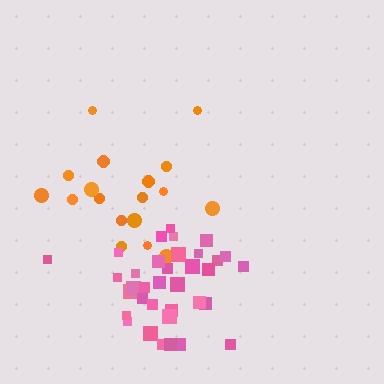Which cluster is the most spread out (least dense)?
Orange.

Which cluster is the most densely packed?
Pink.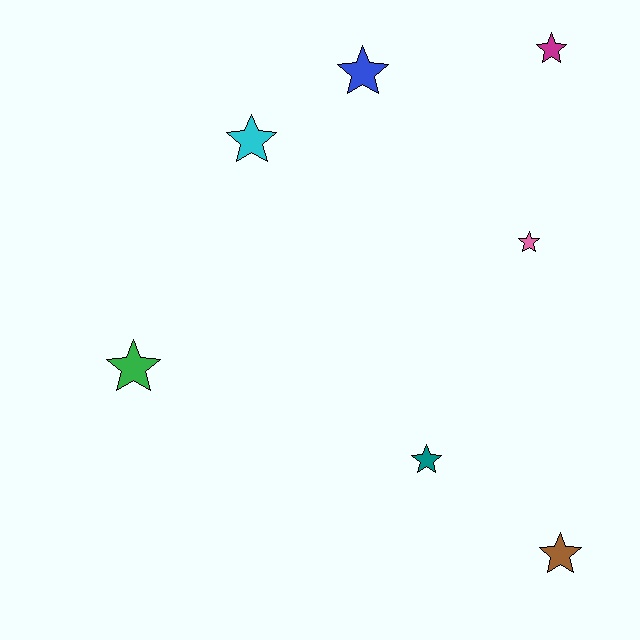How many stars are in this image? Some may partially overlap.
There are 7 stars.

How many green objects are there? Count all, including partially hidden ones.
There is 1 green object.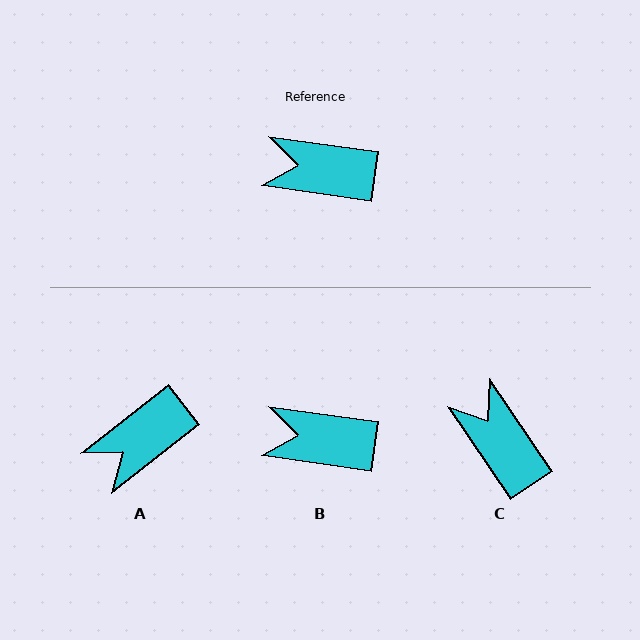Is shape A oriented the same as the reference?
No, it is off by about 46 degrees.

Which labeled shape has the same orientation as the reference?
B.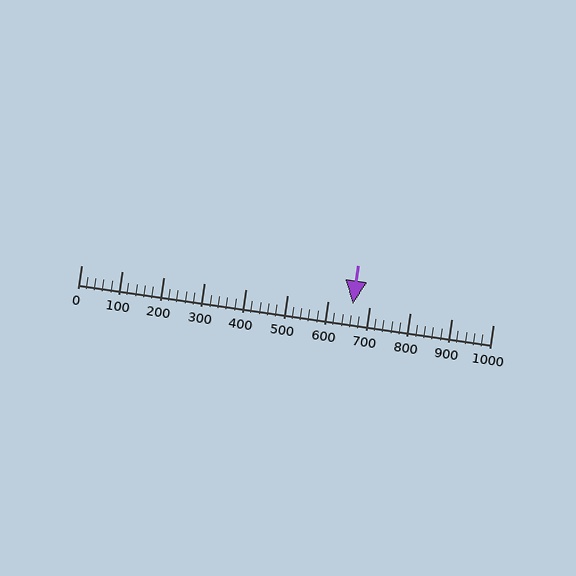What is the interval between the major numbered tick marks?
The major tick marks are spaced 100 units apart.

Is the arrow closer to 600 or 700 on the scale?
The arrow is closer to 700.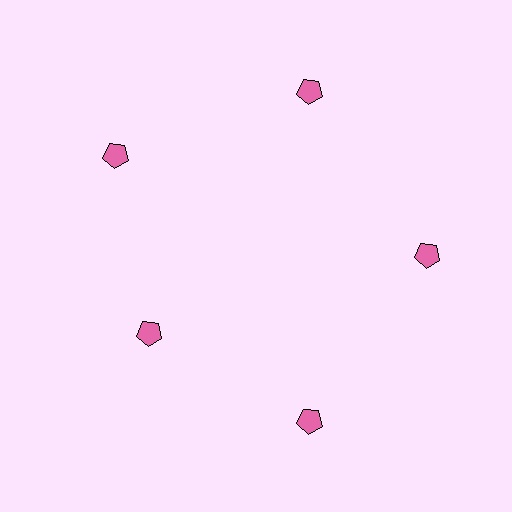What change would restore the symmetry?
The symmetry would be restored by moving it outward, back onto the ring so that all 5 pentagons sit at equal angles and equal distance from the center.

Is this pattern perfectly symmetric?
No. The 5 pink pentagons are arranged in a ring, but one element near the 8 o'clock position is pulled inward toward the center, breaking the 5-fold rotational symmetry.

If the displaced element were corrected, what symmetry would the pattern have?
It would have 5-fold rotational symmetry — the pattern would map onto itself every 72 degrees.